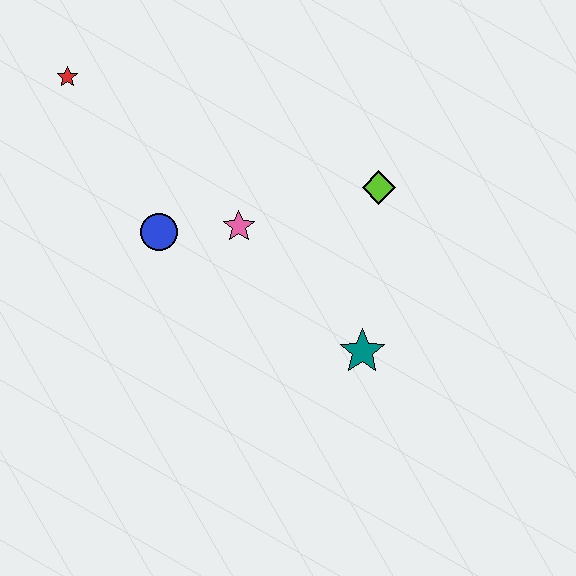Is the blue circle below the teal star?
No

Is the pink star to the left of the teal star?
Yes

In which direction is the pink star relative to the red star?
The pink star is to the right of the red star.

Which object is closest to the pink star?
The blue circle is closest to the pink star.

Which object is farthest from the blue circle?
The teal star is farthest from the blue circle.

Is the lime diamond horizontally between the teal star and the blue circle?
No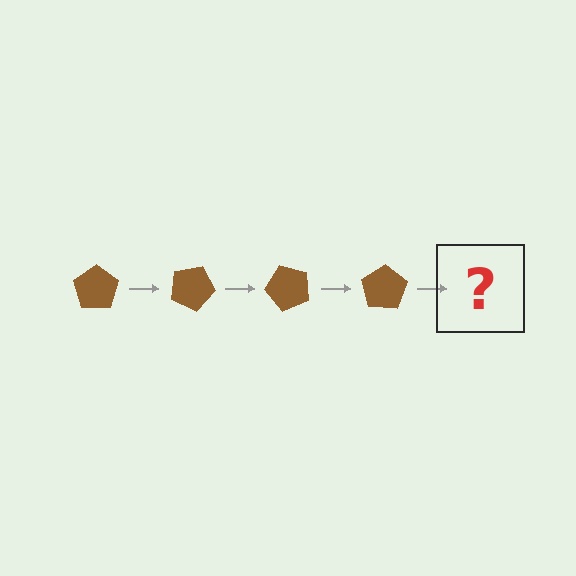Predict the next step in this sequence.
The next step is a brown pentagon rotated 100 degrees.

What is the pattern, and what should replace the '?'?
The pattern is that the pentagon rotates 25 degrees each step. The '?' should be a brown pentagon rotated 100 degrees.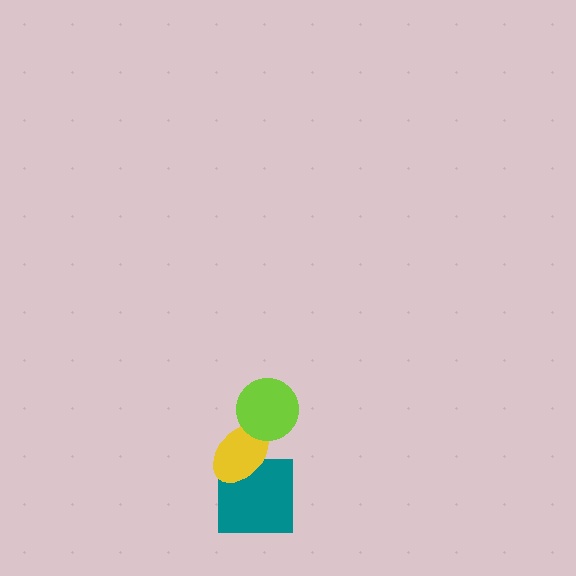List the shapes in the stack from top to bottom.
From top to bottom: the lime circle, the yellow ellipse, the teal square.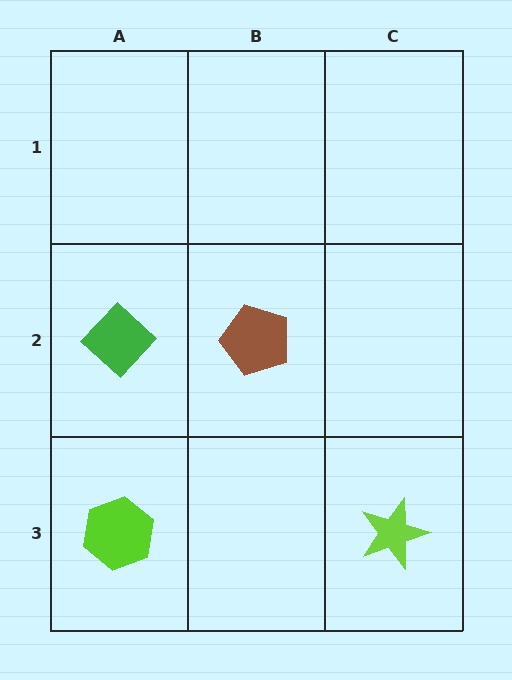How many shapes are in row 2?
2 shapes.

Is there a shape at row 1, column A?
No, that cell is empty.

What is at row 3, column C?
A lime star.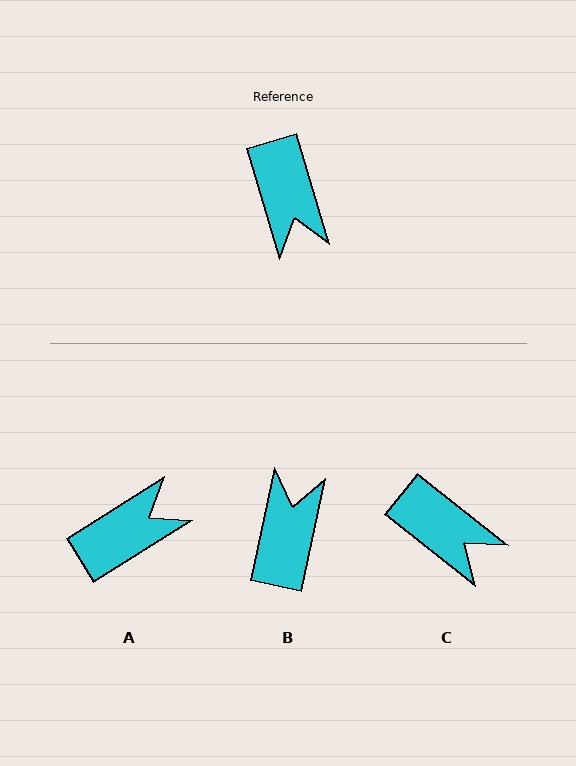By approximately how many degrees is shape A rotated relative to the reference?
Approximately 105 degrees counter-clockwise.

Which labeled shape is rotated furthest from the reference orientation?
B, about 151 degrees away.